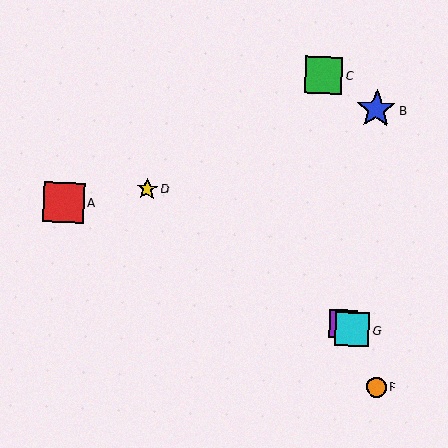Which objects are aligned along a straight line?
Objects D, E, G are aligned along a straight line.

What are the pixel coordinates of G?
Object G is at (352, 329).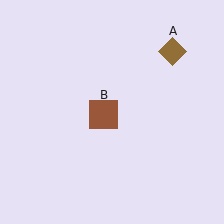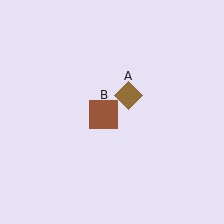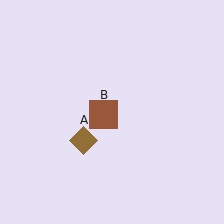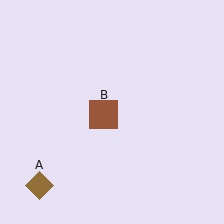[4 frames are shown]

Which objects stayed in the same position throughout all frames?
Brown square (object B) remained stationary.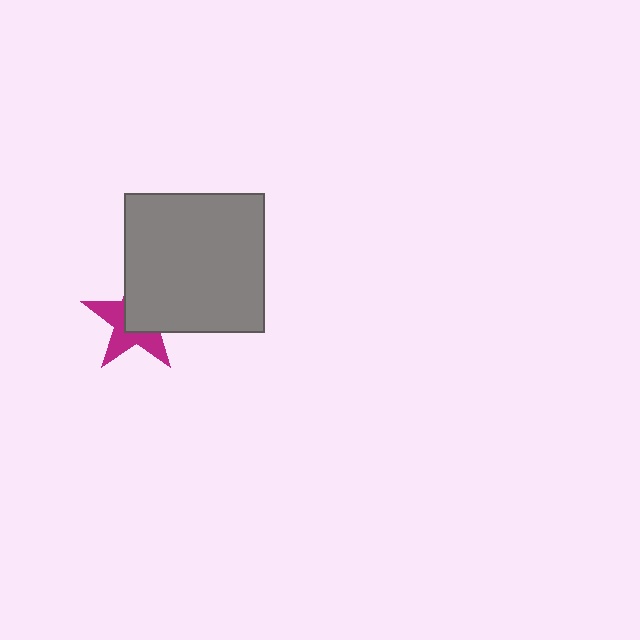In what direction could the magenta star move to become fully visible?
The magenta star could move toward the lower-left. That would shift it out from behind the gray square entirely.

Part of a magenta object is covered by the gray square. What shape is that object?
It is a star.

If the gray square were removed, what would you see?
You would see the complete magenta star.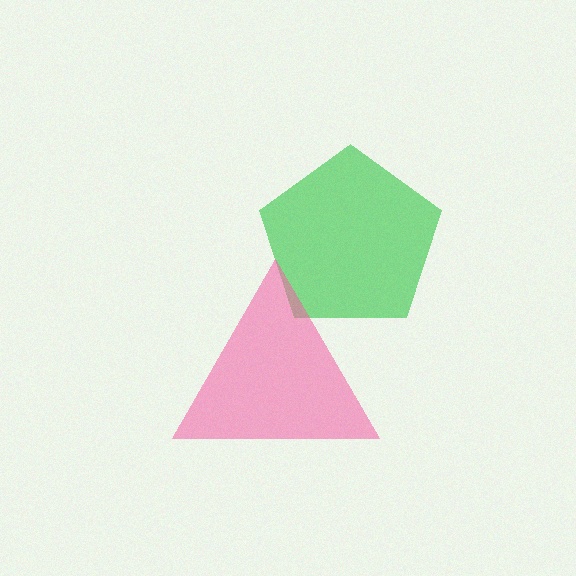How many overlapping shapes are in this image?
There are 2 overlapping shapes in the image.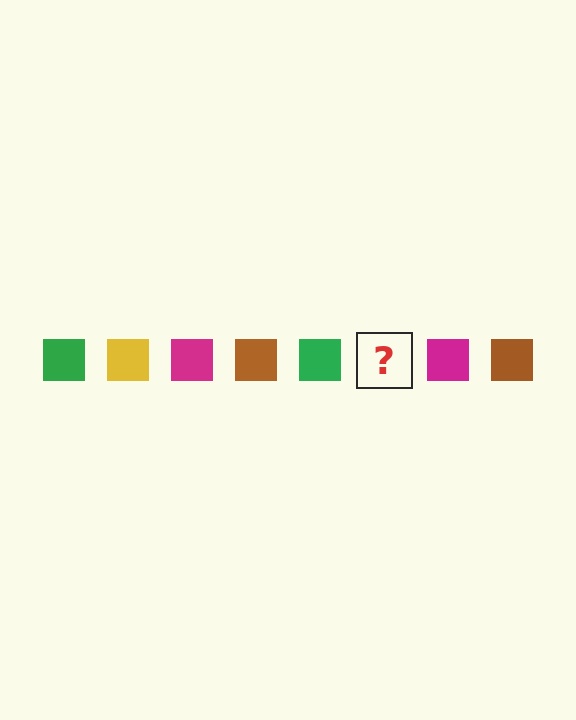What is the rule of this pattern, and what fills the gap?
The rule is that the pattern cycles through green, yellow, magenta, brown squares. The gap should be filled with a yellow square.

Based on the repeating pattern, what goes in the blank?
The blank should be a yellow square.